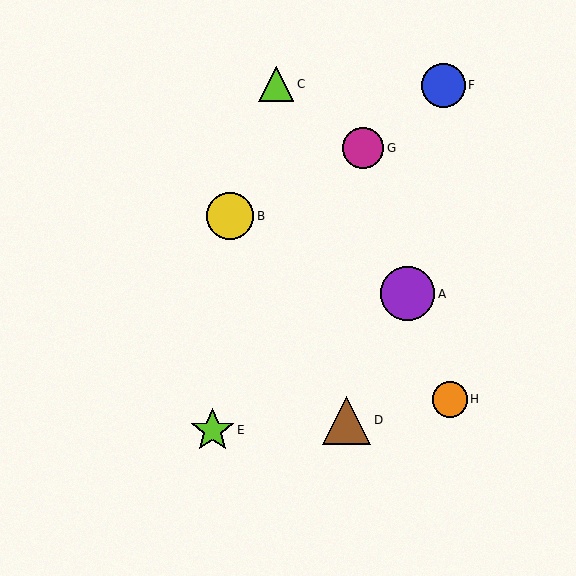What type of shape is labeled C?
Shape C is a lime triangle.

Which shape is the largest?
The purple circle (labeled A) is the largest.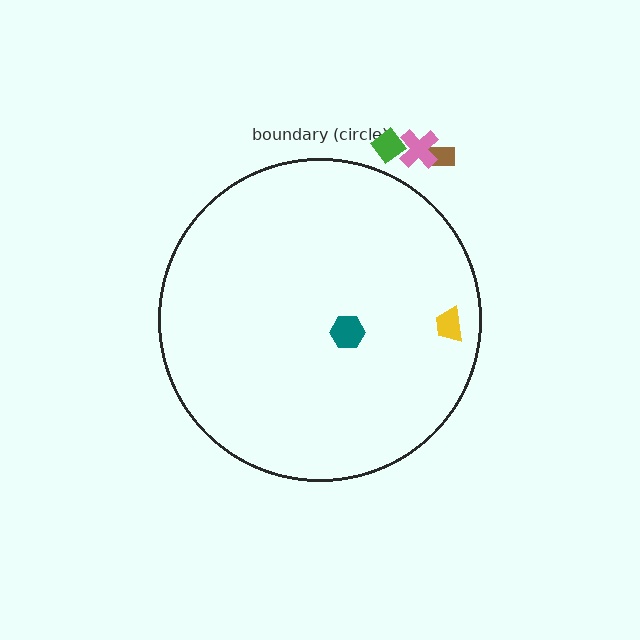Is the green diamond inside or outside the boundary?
Outside.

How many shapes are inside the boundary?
2 inside, 3 outside.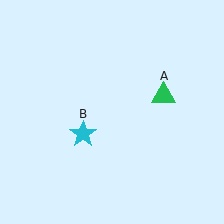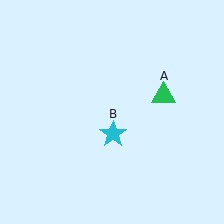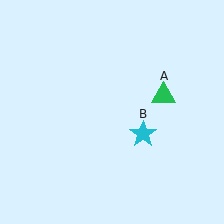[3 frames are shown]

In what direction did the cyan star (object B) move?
The cyan star (object B) moved right.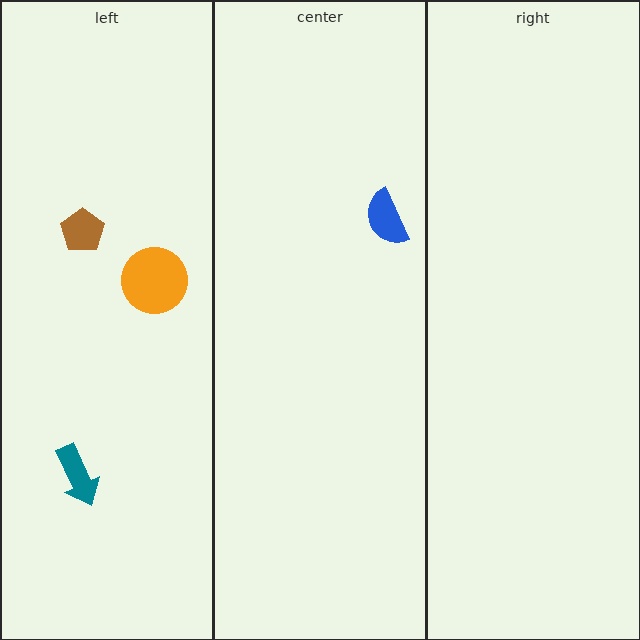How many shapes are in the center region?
1.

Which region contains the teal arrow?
The left region.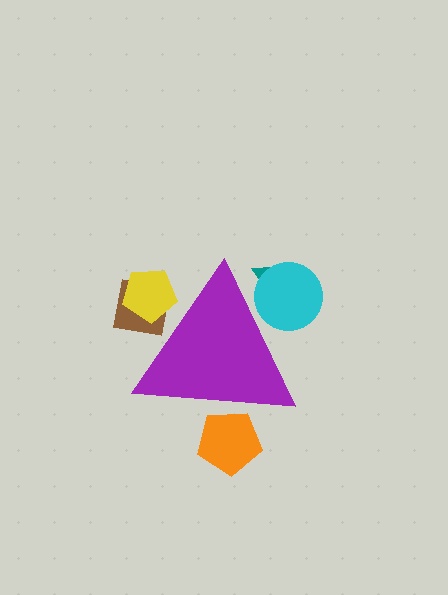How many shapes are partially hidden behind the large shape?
5 shapes are partially hidden.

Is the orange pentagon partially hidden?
Yes, the orange pentagon is partially hidden behind the purple triangle.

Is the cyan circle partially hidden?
Yes, the cyan circle is partially hidden behind the purple triangle.